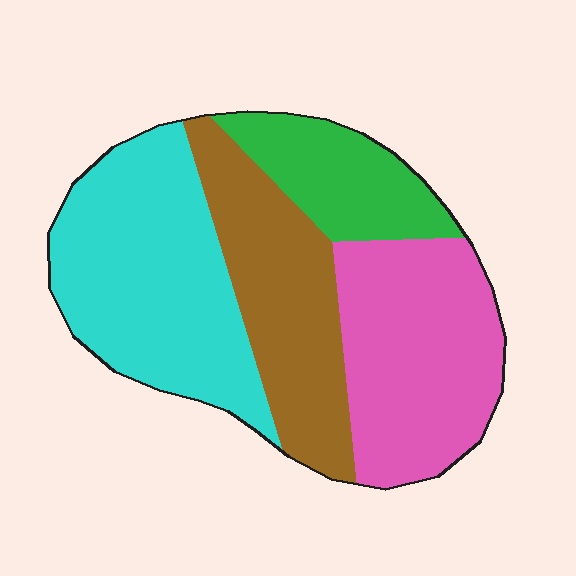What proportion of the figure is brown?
Brown covers about 25% of the figure.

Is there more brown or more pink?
Pink.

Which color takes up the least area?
Green, at roughly 15%.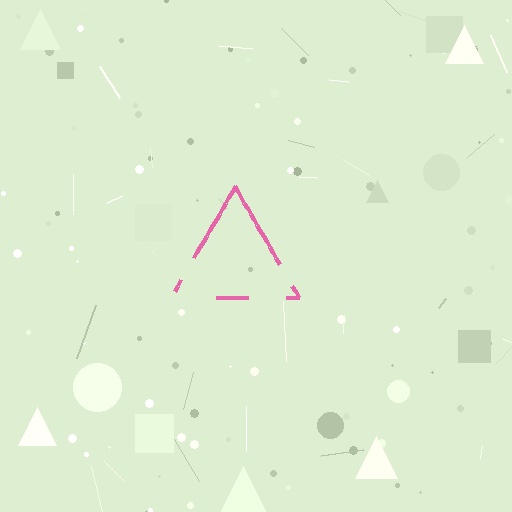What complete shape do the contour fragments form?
The contour fragments form a triangle.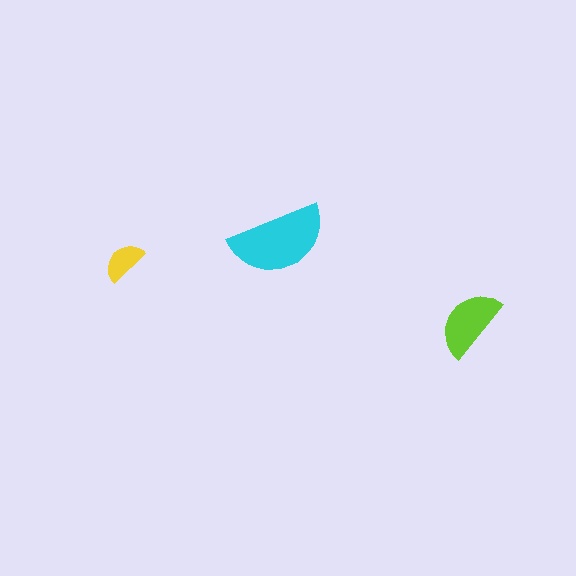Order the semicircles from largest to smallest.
the cyan one, the lime one, the yellow one.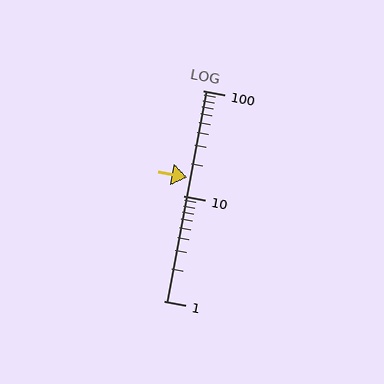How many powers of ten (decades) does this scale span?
The scale spans 2 decades, from 1 to 100.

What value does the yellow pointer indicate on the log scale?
The pointer indicates approximately 15.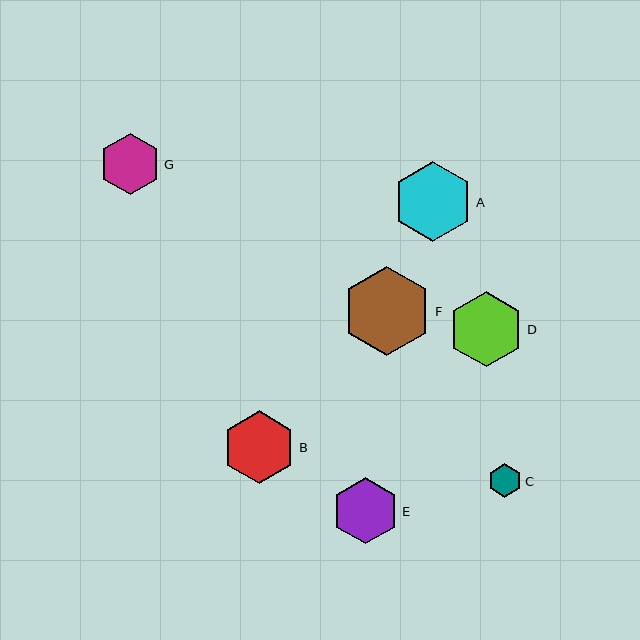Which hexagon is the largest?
Hexagon F is the largest with a size of approximately 90 pixels.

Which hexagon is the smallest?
Hexagon C is the smallest with a size of approximately 34 pixels.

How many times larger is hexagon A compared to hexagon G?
Hexagon A is approximately 1.3 times the size of hexagon G.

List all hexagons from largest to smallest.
From largest to smallest: F, A, D, B, E, G, C.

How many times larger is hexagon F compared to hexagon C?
Hexagon F is approximately 2.7 times the size of hexagon C.